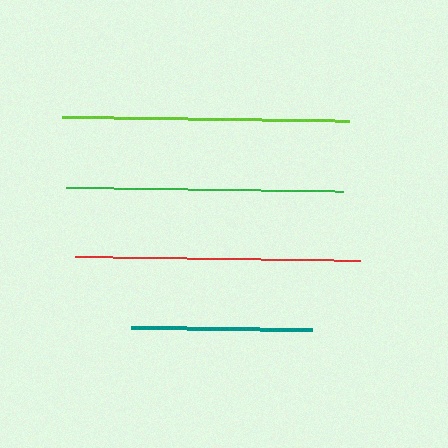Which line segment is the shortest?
The teal line is the shortest at approximately 181 pixels.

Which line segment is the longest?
The lime line is the longest at approximately 287 pixels.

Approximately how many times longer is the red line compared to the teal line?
The red line is approximately 1.6 times the length of the teal line.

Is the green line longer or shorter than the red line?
The red line is longer than the green line.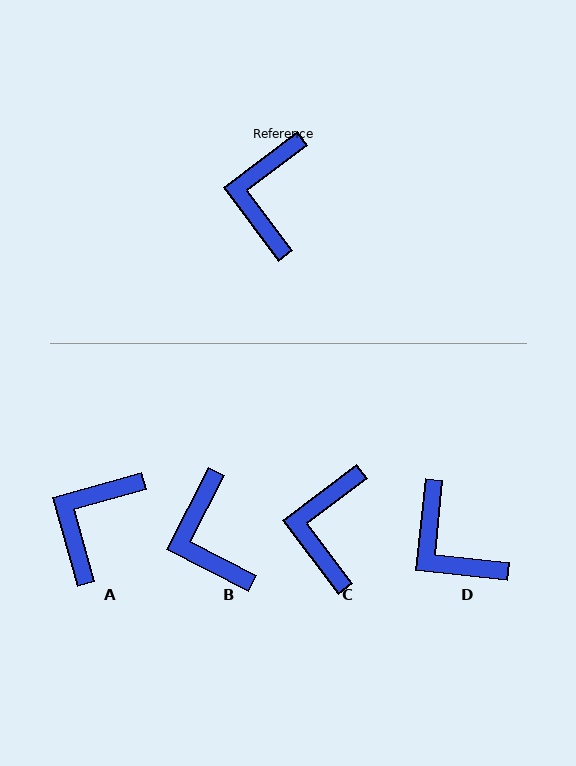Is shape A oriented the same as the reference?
No, it is off by about 22 degrees.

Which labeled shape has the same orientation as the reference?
C.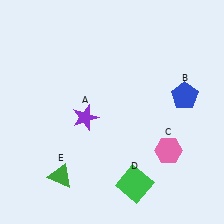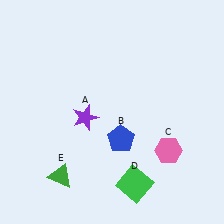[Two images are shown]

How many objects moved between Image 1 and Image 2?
1 object moved between the two images.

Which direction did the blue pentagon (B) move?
The blue pentagon (B) moved left.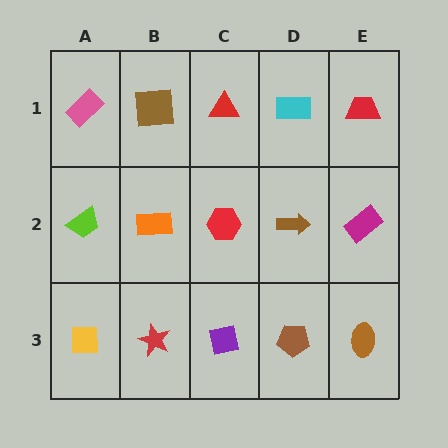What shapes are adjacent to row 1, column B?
An orange rectangle (row 2, column B), a pink rectangle (row 1, column A), a red triangle (row 1, column C).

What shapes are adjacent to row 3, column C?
A red hexagon (row 2, column C), a red star (row 3, column B), a brown pentagon (row 3, column D).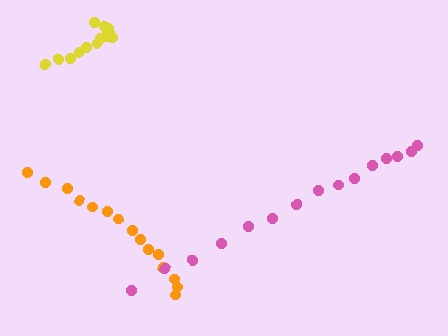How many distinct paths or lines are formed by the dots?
There are 3 distinct paths.